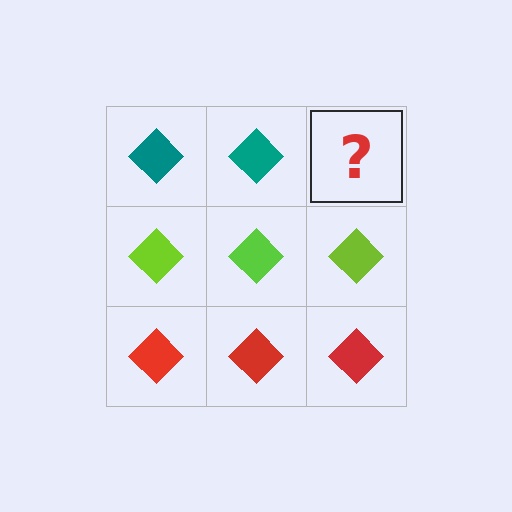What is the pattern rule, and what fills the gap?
The rule is that each row has a consistent color. The gap should be filled with a teal diamond.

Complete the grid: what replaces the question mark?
The question mark should be replaced with a teal diamond.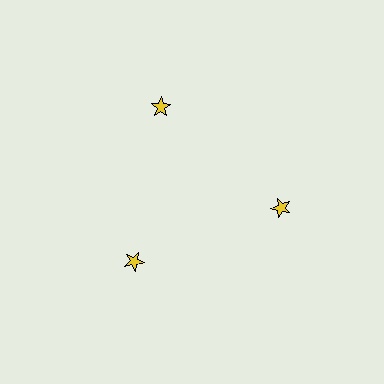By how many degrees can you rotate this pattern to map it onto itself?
The pattern maps onto itself every 120 degrees of rotation.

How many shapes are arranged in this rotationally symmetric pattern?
There are 3 shapes, arranged in 3 groups of 1.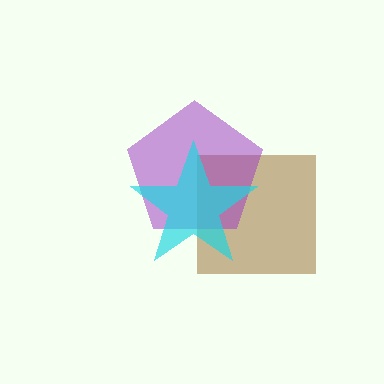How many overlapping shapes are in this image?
There are 3 overlapping shapes in the image.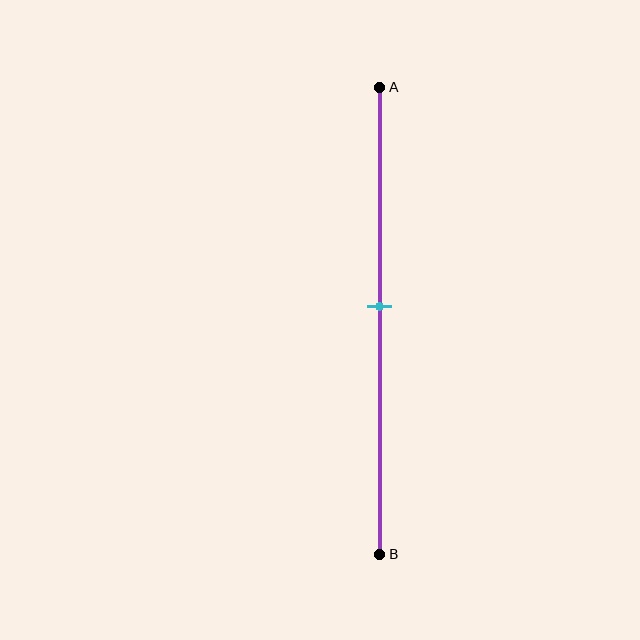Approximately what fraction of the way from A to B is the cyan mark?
The cyan mark is approximately 45% of the way from A to B.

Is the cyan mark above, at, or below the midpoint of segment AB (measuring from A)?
The cyan mark is above the midpoint of segment AB.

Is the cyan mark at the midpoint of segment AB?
No, the mark is at about 45% from A, not at the 50% midpoint.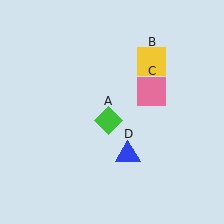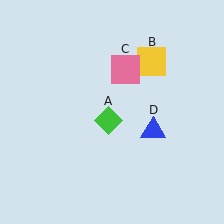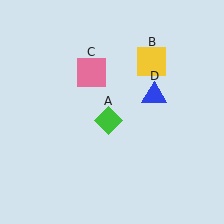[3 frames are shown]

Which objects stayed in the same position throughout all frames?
Green diamond (object A) and yellow square (object B) remained stationary.